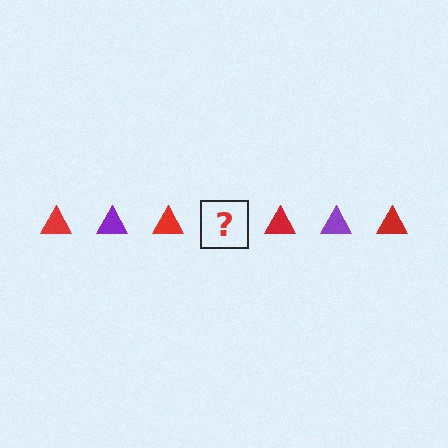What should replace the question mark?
The question mark should be replaced with a purple triangle.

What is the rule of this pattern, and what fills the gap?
The rule is that the pattern cycles through red, purple triangles. The gap should be filled with a purple triangle.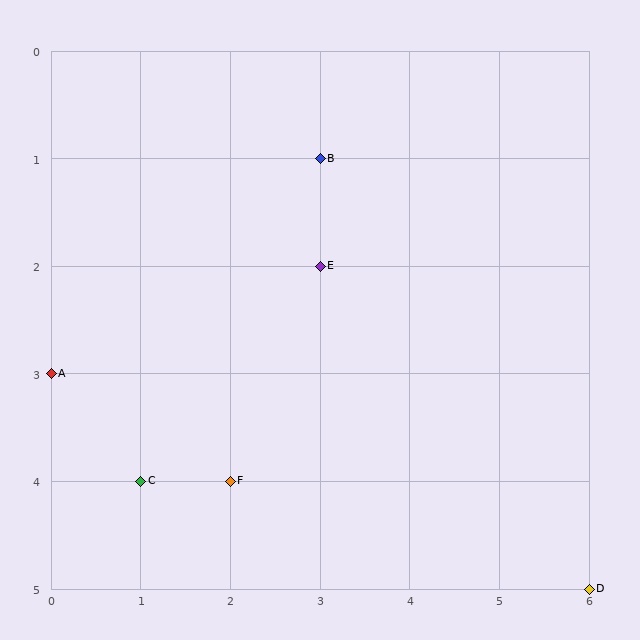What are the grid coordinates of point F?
Point F is at grid coordinates (2, 4).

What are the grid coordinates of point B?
Point B is at grid coordinates (3, 1).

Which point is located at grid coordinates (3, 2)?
Point E is at (3, 2).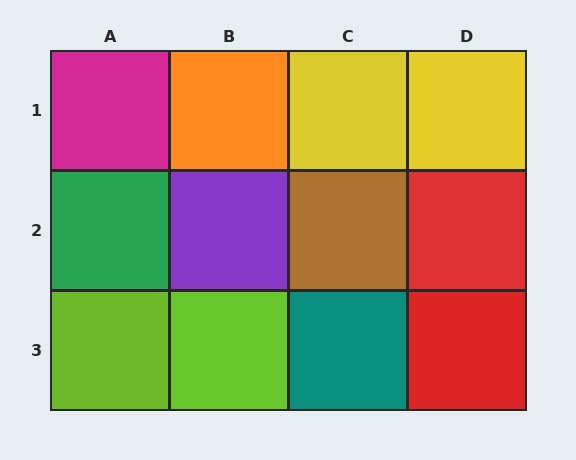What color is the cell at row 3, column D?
Red.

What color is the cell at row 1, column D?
Yellow.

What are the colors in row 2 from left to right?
Green, purple, brown, red.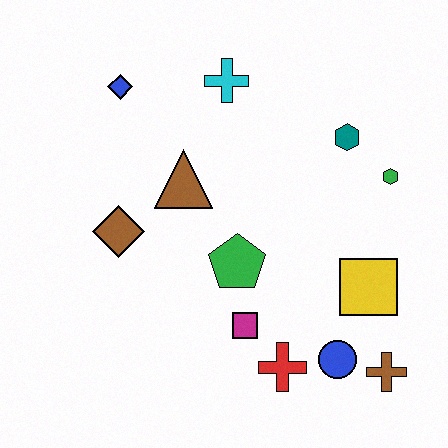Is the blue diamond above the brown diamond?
Yes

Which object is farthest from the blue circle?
The blue diamond is farthest from the blue circle.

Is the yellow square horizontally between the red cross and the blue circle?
No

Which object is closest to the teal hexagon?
The green hexagon is closest to the teal hexagon.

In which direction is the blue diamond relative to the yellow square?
The blue diamond is to the left of the yellow square.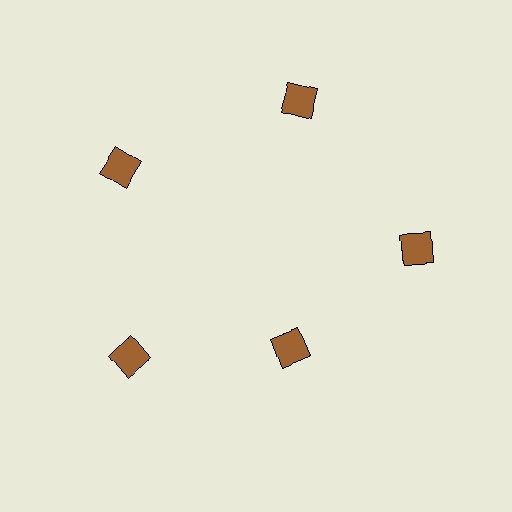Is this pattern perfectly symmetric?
No. The 5 brown diamonds are arranged in a ring, but one element near the 5 o'clock position is pulled inward toward the center, breaking the 5-fold rotational symmetry.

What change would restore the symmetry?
The symmetry would be restored by moving it outward, back onto the ring so that all 5 diamonds sit at equal angles and equal distance from the center.